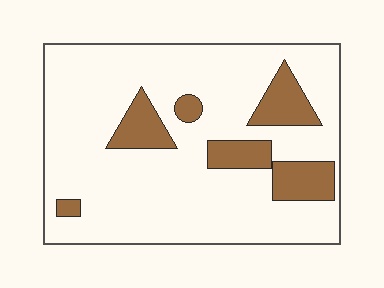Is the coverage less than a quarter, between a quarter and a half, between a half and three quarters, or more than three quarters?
Less than a quarter.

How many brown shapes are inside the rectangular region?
6.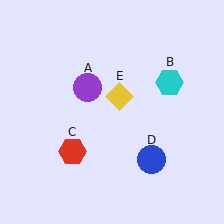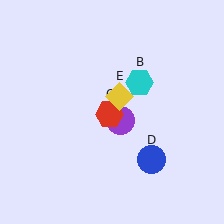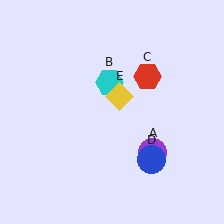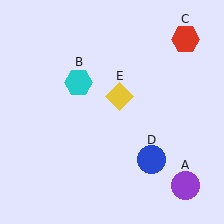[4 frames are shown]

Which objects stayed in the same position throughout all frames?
Blue circle (object D) and yellow diamond (object E) remained stationary.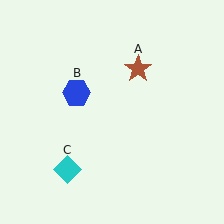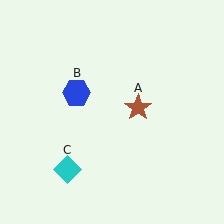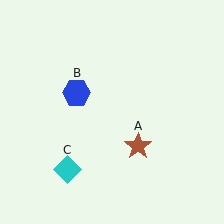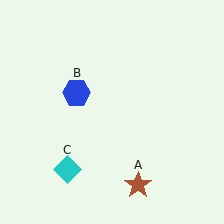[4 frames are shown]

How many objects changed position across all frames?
1 object changed position: brown star (object A).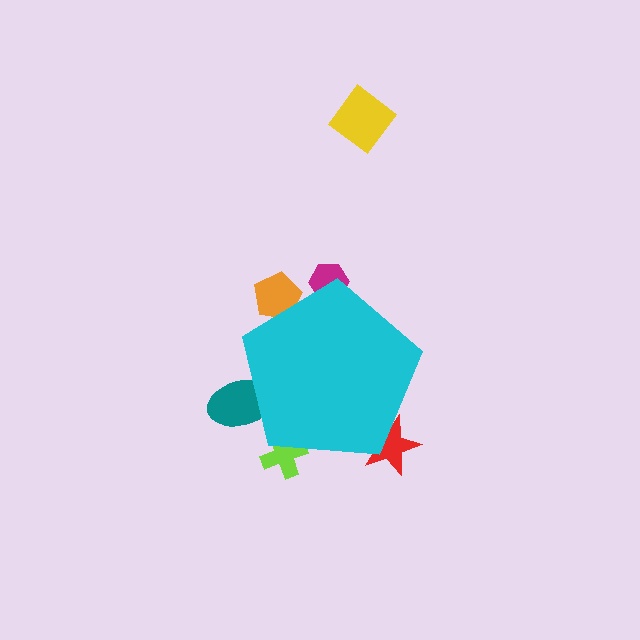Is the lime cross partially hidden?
Yes, the lime cross is partially hidden behind the cyan pentagon.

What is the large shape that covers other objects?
A cyan pentagon.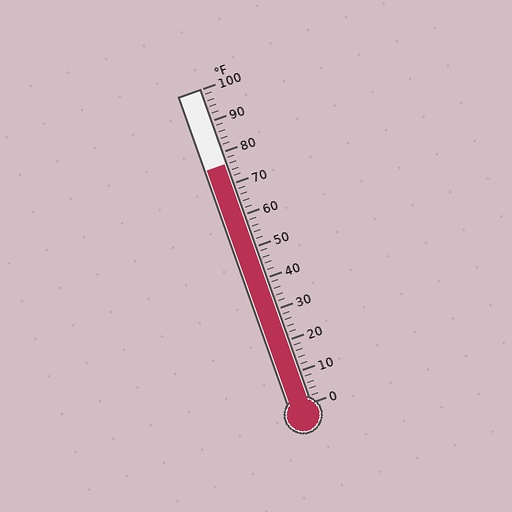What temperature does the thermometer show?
The thermometer shows approximately 76°F.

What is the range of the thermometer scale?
The thermometer scale ranges from 0°F to 100°F.